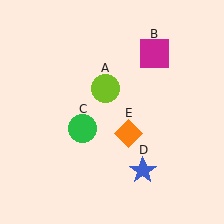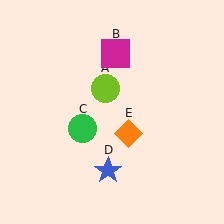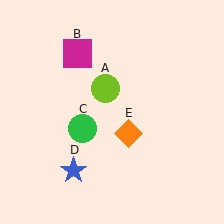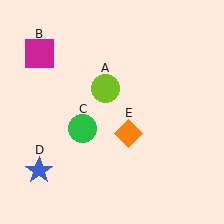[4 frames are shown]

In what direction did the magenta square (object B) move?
The magenta square (object B) moved left.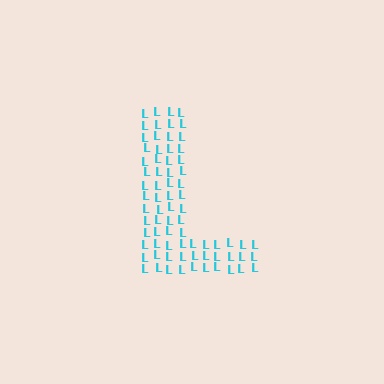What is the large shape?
The large shape is the letter L.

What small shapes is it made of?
It is made of small letter L's.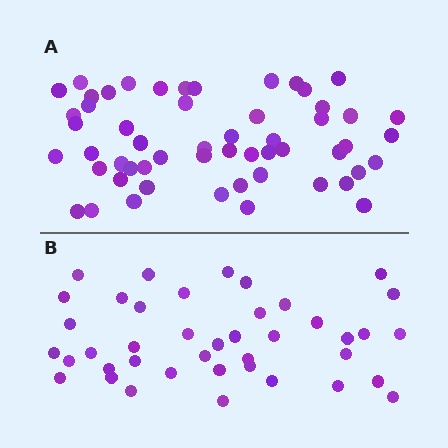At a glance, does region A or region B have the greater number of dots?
Region A (the top region) has more dots.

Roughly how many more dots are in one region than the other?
Region A has approximately 15 more dots than region B.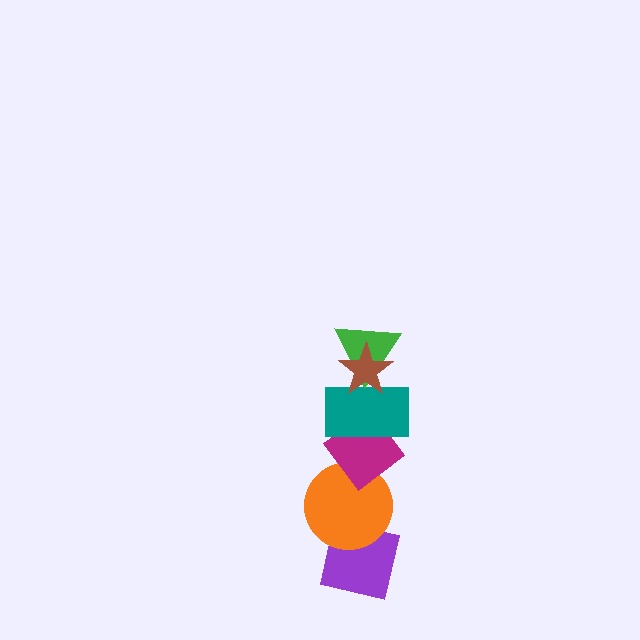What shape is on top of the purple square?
The orange circle is on top of the purple square.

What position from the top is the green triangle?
The green triangle is 2nd from the top.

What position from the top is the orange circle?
The orange circle is 5th from the top.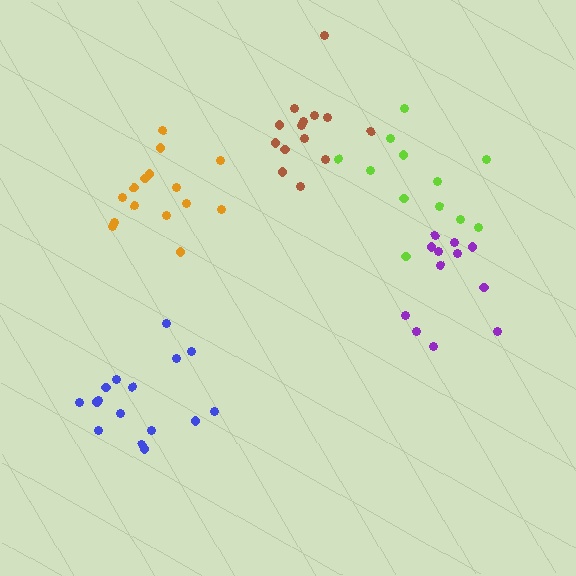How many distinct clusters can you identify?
There are 5 distinct clusters.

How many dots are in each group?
Group 1: 14 dots, Group 2: 12 dots, Group 3: 16 dots, Group 4: 15 dots, Group 5: 12 dots (69 total).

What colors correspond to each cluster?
The clusters are colored: brown, lime, blue, orange, purple.